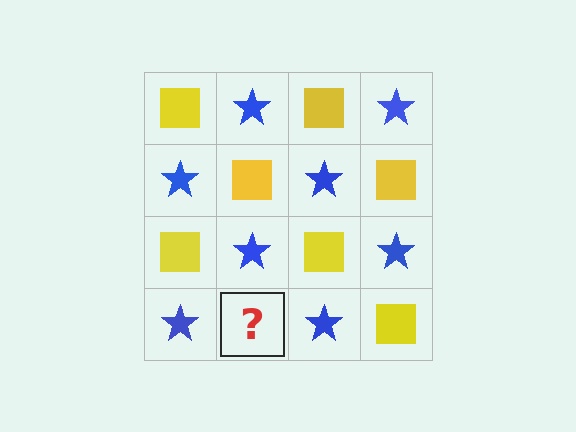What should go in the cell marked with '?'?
The missing cell should contain a yellow square.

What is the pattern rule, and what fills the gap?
The rule is that it alternates yellow square and blue star in a checkerboard pattern. The gap should be filled with a yellow square.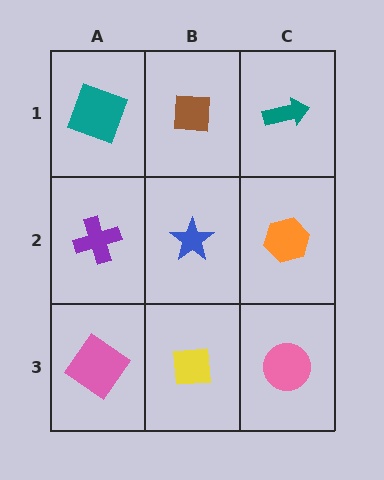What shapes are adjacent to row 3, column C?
An orange hexagon (row 2, column C), a yellow square (row 3, column B).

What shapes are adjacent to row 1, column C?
An orange hexagon (row 2, column C), a brown square (row 1, column B).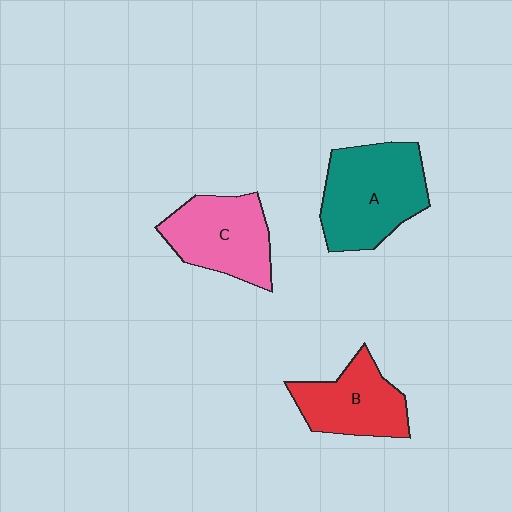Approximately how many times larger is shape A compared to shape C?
Approximately 1.2 times.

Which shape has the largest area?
Shape A (teal).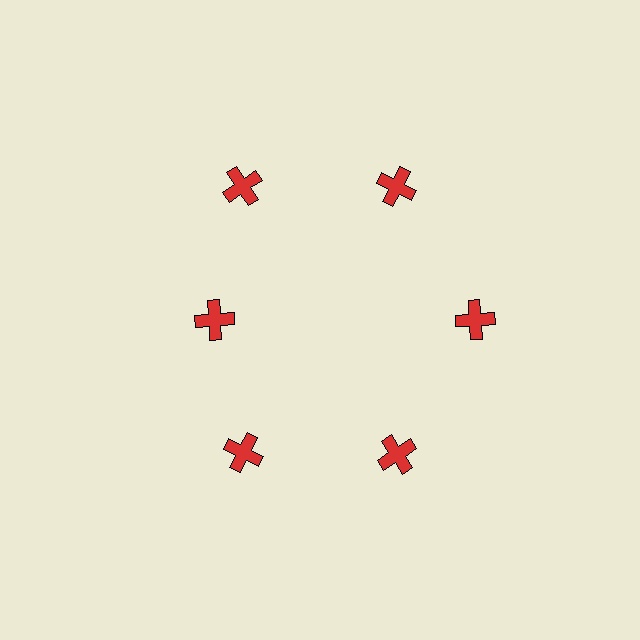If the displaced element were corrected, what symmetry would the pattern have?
It would have 6-fold rotational symmetry — the pattern would map onto itself every 60 degrees.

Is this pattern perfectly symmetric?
No. The 6 red crosses are arranged in a ring, but one element near the 9 o'clock position is pulled inward toward the center, breaking the 6-fold rotational symmetry.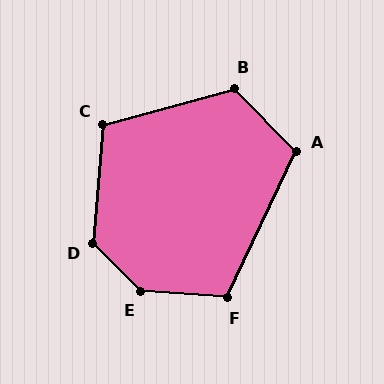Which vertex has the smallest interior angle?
C, at approximately 110 degrees.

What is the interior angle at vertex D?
Approximately 130 degrees (obtuse).